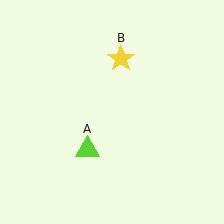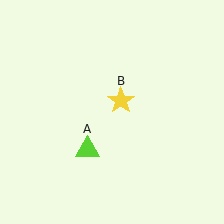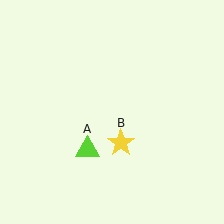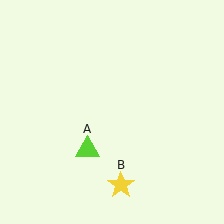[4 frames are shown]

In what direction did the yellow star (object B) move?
The yellow star (object B) moved down.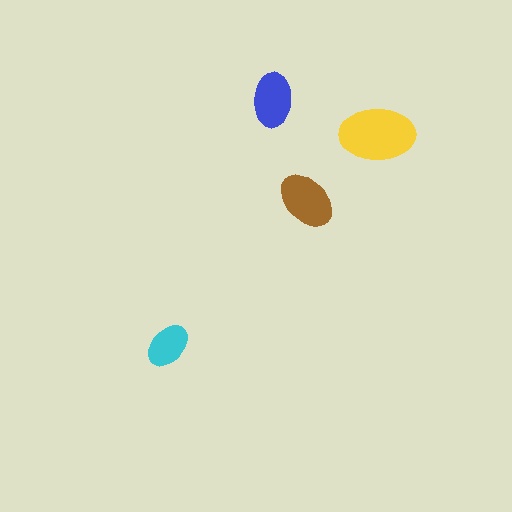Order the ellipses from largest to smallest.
the yellow one, the brown one, the blue one, the cyan one.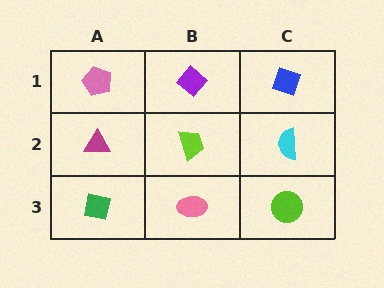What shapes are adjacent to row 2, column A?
A pink pentagon (row 1, column A), a green square (row 3, column A), a lime trapezoid (row 2, column B).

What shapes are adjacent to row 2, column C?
A blue diamond (row 1, column C), a lime circle (row 3, column C), a lime trapezoid (row 2, column B).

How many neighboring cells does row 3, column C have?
2.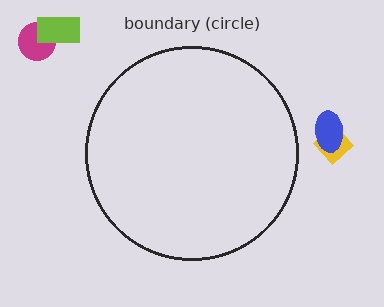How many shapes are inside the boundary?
0 inside, 4 outside.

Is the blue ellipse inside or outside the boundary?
Outside.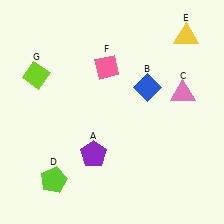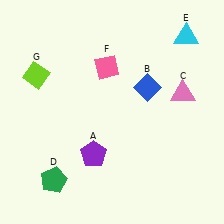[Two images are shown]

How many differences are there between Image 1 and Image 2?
There are 2 differences between the two images.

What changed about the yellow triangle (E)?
In Image 1, E is yellow. In Image 2, it changed to cyan.